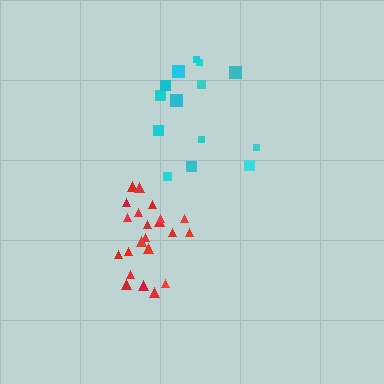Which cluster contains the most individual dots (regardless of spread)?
Red (22).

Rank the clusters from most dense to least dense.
red, cyan.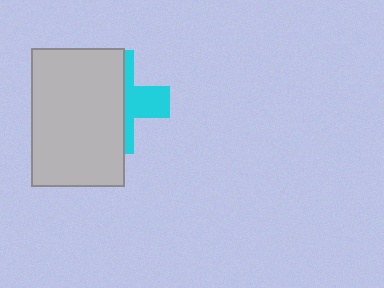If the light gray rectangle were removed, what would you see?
You would see the complete cyan cross.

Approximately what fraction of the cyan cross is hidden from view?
Roughly 65% of the cyan cross is hidden behind the light gray rectangle.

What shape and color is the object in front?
The object in front is a light gray rectangle.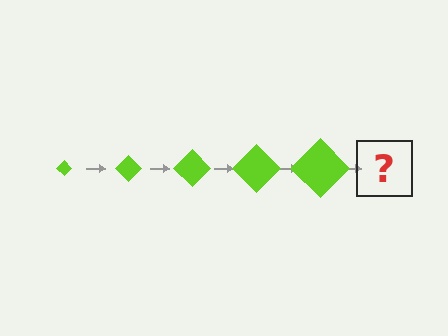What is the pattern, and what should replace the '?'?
The pattern is that the diamond gets progressively larger each step. The '?' should be a lime diamond, larger than the previous one.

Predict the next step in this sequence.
The next step is a lime diamond, larger than the previous one.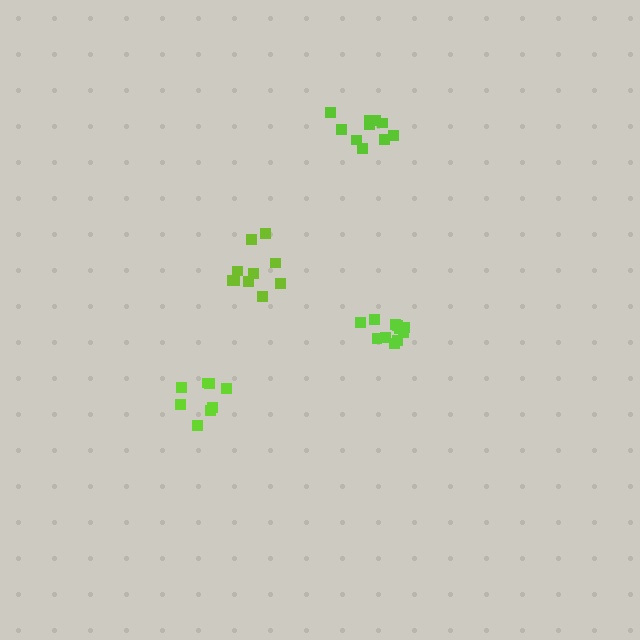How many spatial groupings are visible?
There are 4 spatial groupings.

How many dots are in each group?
Group 1: 11 dots, Group 2: 10 dots, Group 3: 10 dots, Group 4: 8 dots (39 total).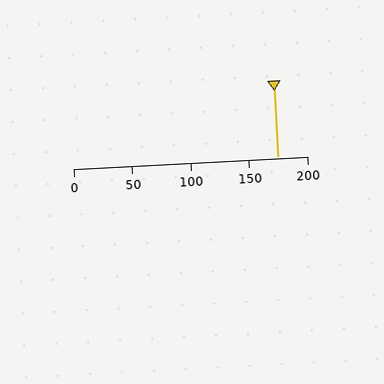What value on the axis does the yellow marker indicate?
The marker indicates approximately 175.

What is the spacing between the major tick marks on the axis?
The major ticks are spaced 50 apart.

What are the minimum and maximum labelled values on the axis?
The axis runs from 0 to 200.